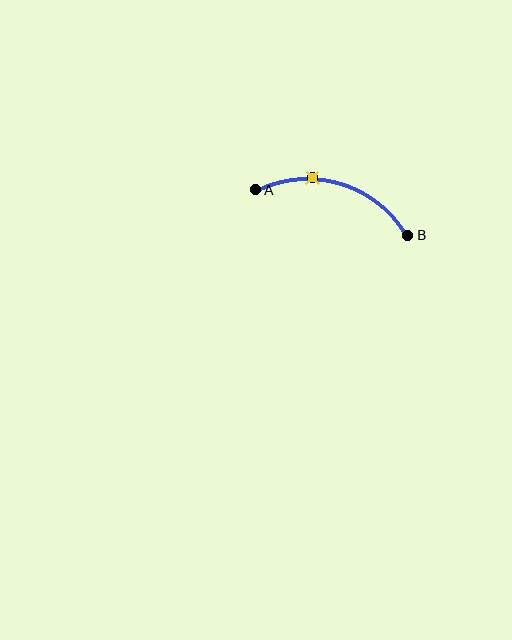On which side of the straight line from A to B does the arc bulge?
The arc bulges above the straight line connecting A and B.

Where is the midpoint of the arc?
The arc midpoint is the point on the curve farthest from the straight line joining A and B. It sits above that line.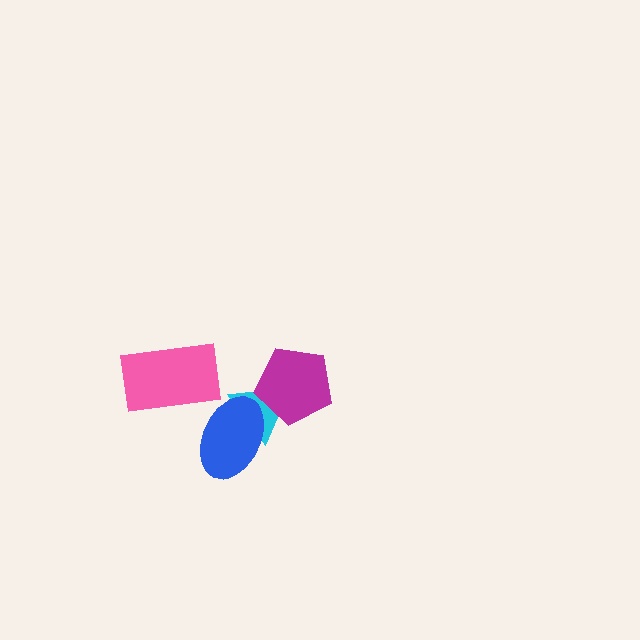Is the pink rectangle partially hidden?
No, no other shape covers it.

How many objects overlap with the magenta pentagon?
1 object overlaps with the magenta pentagon.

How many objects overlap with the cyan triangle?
2 objects overlap with the cyan triangle.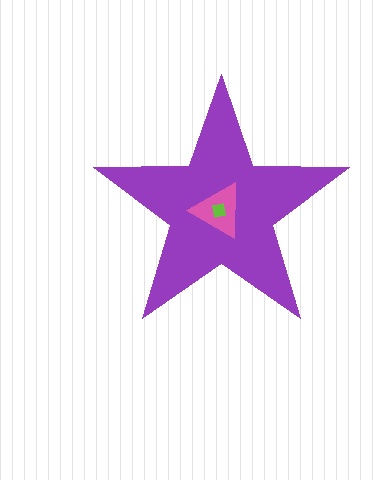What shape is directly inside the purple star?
The pink triangle.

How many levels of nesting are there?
3.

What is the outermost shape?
The purple star.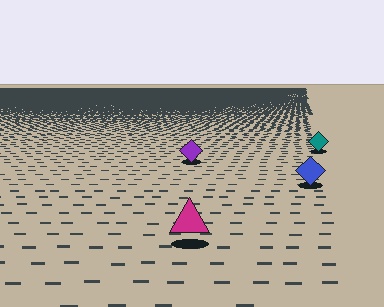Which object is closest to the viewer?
The magenta triangle is closest. The texture marks near it are larger and more spread out.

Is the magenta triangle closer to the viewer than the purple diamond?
Yes. The magenta triangle is closer — you can tell from the texture gradient: the ground texture is coarser near it.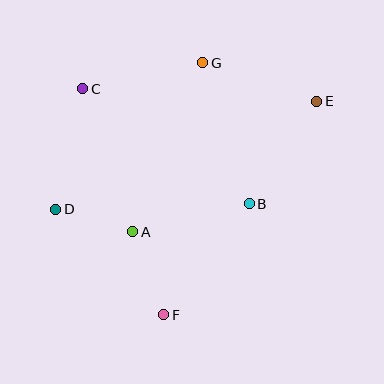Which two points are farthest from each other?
Points D and E are farthest from each other.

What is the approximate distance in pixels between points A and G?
The distance between A and G is approximately 183 pixels.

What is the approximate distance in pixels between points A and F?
The distance between A and F is approximately 89 pixels.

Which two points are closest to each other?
Points A and D are closest to each other.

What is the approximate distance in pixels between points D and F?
The distance between D and F is approximately 151 pixels.